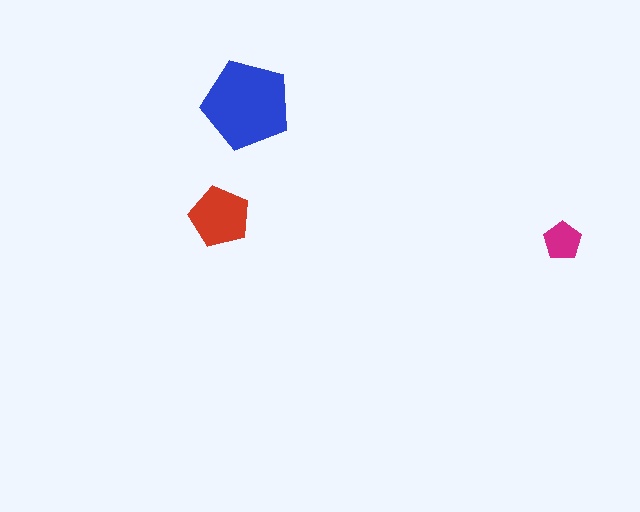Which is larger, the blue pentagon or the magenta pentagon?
The blue one.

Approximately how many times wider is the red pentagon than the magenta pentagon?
About 1.5 times wider.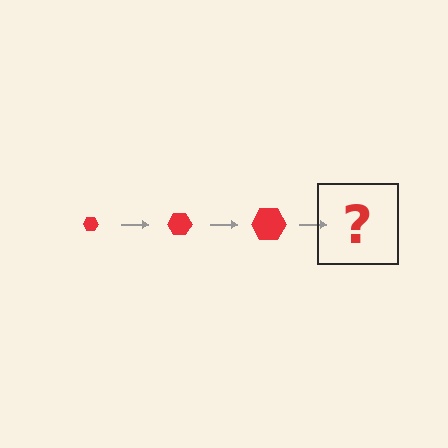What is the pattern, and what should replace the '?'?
The pattern is that the hexagon gets progressively larger each step. The '?' should be a red hexagon, larger than the previous one.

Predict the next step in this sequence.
The next step is a red hexagon, larger than the previous one.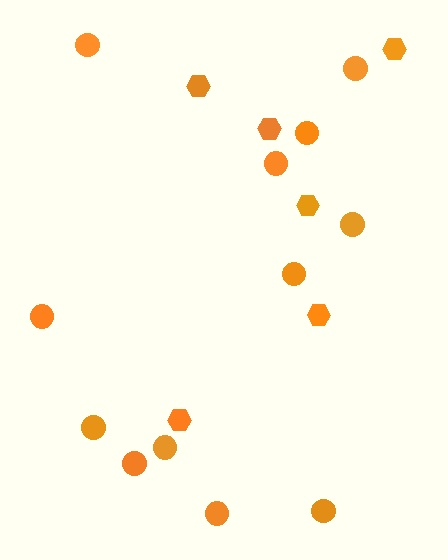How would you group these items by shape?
There are 2 groups: one group of circles (12) and one group of hexagons (6).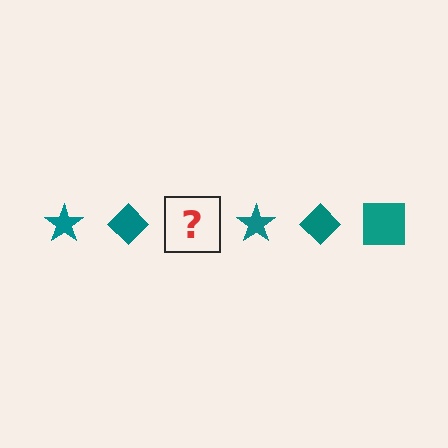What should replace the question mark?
The question mark should be replaced with a teal square.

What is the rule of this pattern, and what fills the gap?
The rule is that the pattern cycles through star, diamond, square shapes in teal. The gap should be filled with a teal square.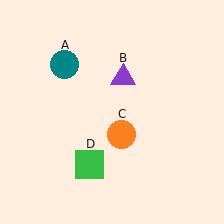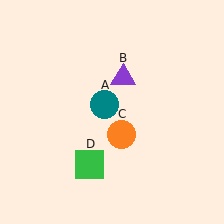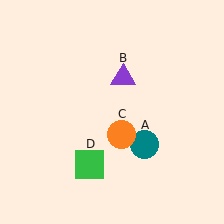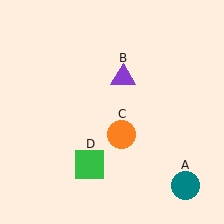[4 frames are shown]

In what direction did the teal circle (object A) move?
The teal circle (object A) moved down and to the right.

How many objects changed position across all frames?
1 object changed position: teal circle (object A).